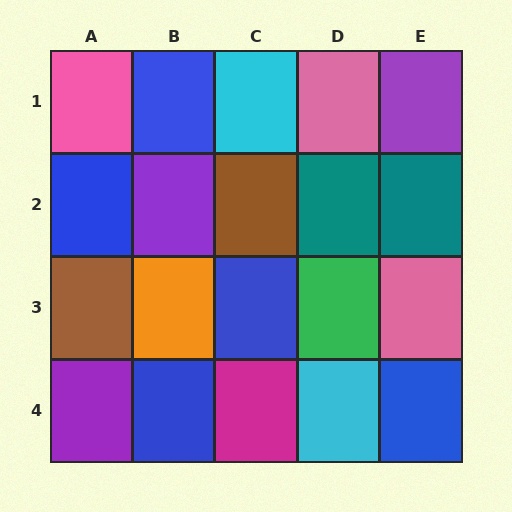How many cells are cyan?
2 cells are cyan.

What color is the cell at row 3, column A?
Brown.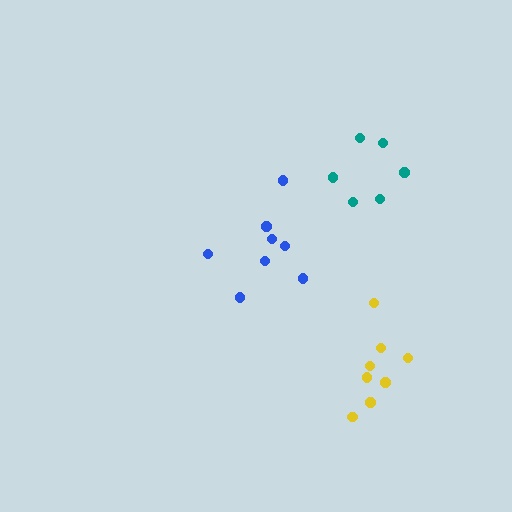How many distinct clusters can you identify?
There are 3 distinct clusters.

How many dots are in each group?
Group 1: 8 dots, Group 2: 6 dots, Group 3: 8 dots (22 total).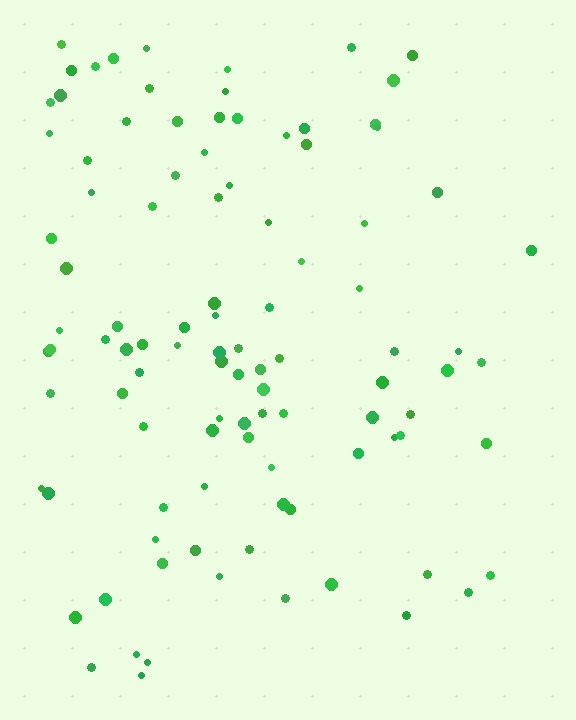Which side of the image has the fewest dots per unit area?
The right.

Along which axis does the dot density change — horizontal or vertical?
Horizontal.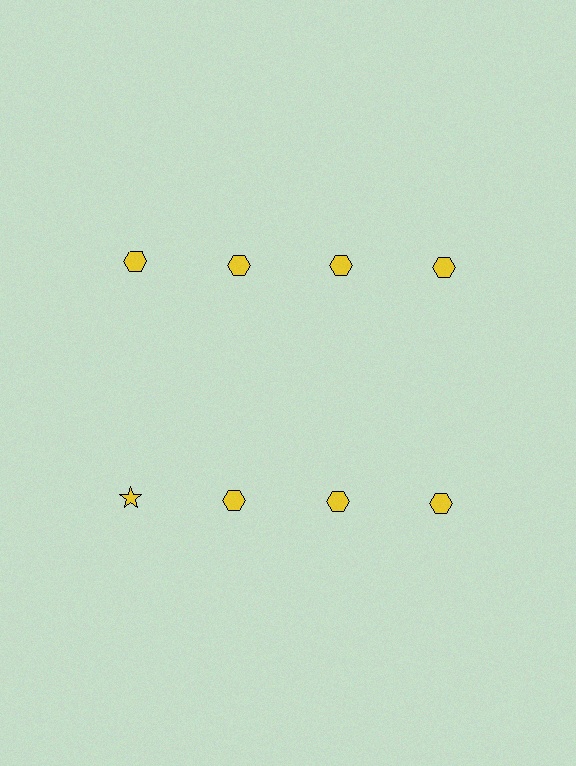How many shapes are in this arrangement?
There are 8 shapes arranged in a grid pattern.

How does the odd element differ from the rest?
It has a different shape: star instead of hexagon.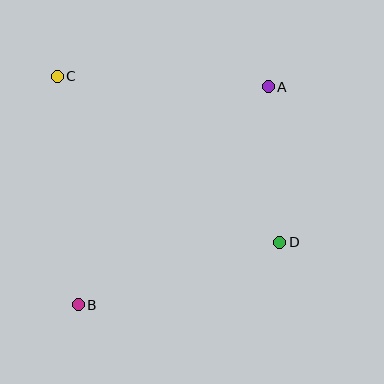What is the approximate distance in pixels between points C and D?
The distance between C and D is approximately 277 pixels.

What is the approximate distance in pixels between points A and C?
The distance between A and C is approximately 211 pixels.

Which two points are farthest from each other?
Points A and B are farthest from each other.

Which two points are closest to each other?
Points A and D are closest to each other.